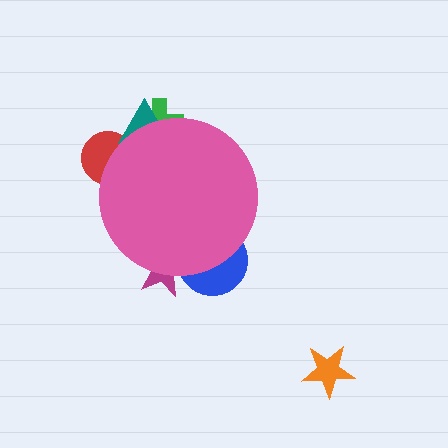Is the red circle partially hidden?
Yes, the red circle is partially hidden behind the pink circle.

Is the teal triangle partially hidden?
Yes, the teal triangle is partially hidden behind the pink circle.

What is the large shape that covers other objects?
A pink circle.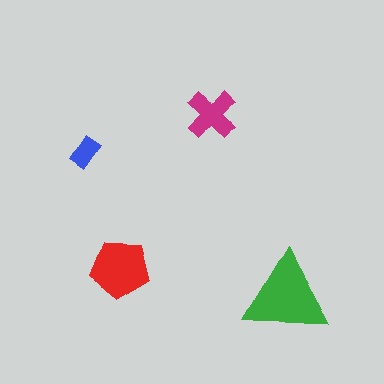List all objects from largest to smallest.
The green triangle, the red pentagon, the magenta cross, the blue rectangle.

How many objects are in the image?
There are 4 objects in the image.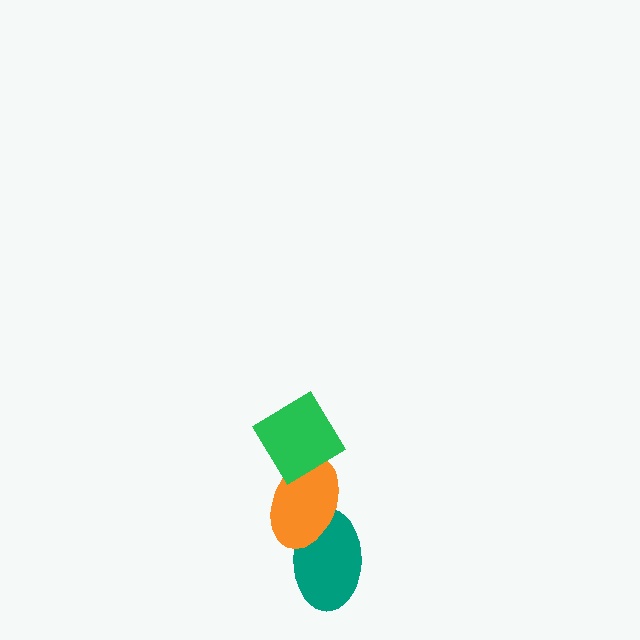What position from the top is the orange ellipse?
The orange ellipse is 2nd from the top.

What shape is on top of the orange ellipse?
The green diamond is on top of the orange ellipse.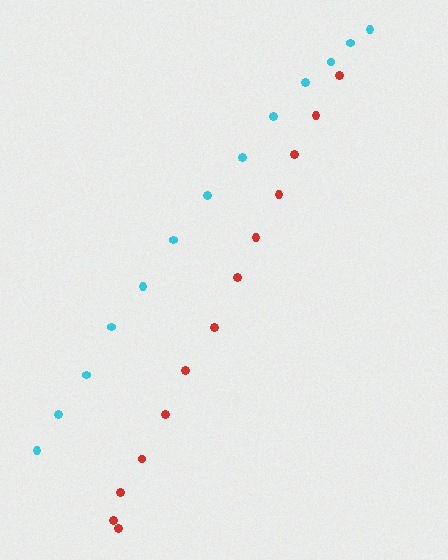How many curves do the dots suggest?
There are 2 distinct paths.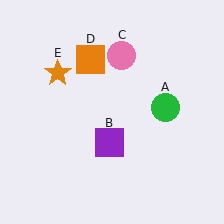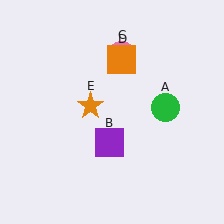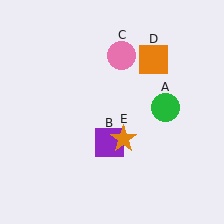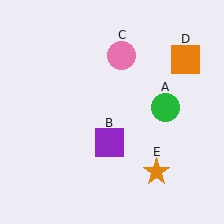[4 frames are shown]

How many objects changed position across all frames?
2 objects changed position: orange square (object D), orange star (object E).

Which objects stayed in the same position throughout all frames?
Green circle (object A) and purple square (object B) and pink circle (object C) remained stationary.